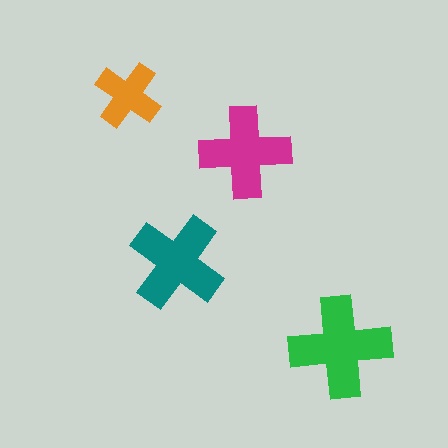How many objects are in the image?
There are 4 objects in the image.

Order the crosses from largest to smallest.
the green one, the teal one, the magenta one, the orange one.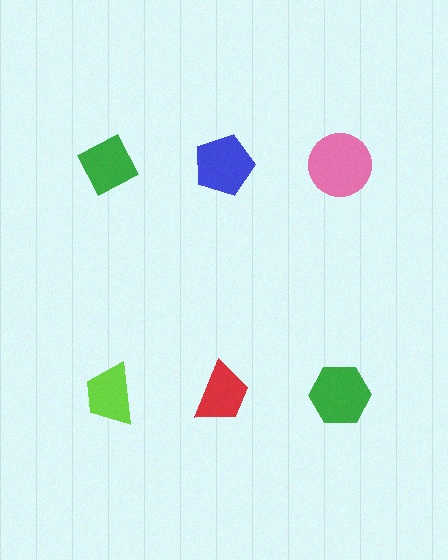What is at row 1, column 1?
A green diamond.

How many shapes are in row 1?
3 shapes.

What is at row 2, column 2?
A red trapezoid.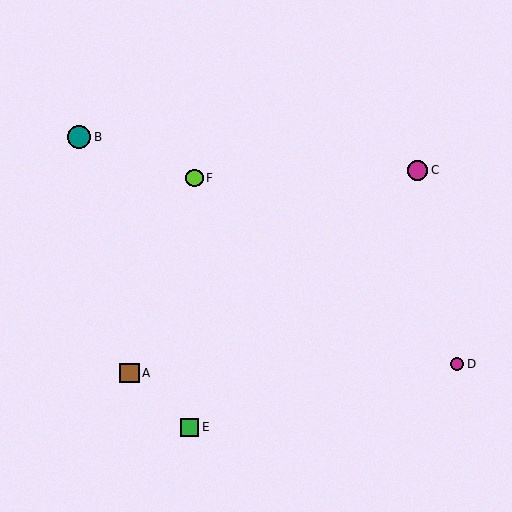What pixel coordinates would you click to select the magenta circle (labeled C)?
Click at (418, 170) to select the magenta circle C.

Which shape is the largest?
The teal circle (labeled B) is the largest.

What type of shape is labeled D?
Shape D is a magenta circle.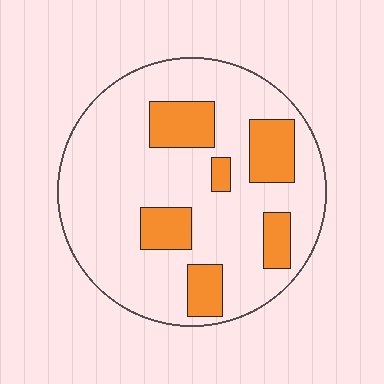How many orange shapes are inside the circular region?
6.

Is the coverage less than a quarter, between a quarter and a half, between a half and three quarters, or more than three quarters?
Less than a quarter.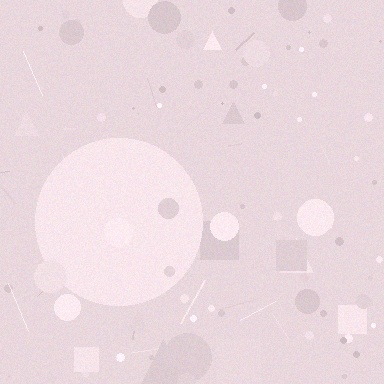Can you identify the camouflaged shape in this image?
The camouflaged shape is a circle.